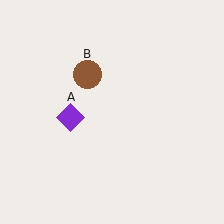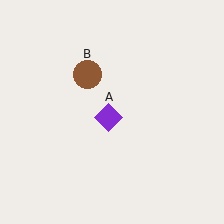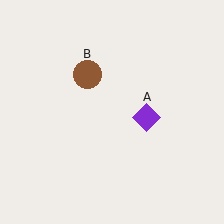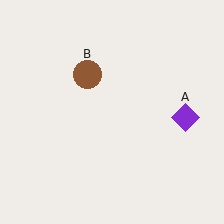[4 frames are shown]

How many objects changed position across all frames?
1 object changed position: purple diamond (object A).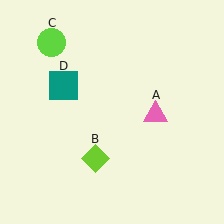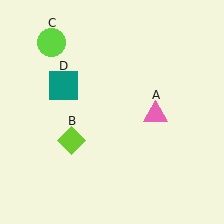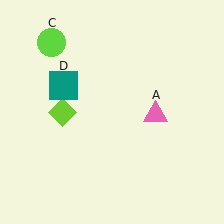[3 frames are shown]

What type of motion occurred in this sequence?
The lime diamond (object B) rotated clockwise around the center of the scene.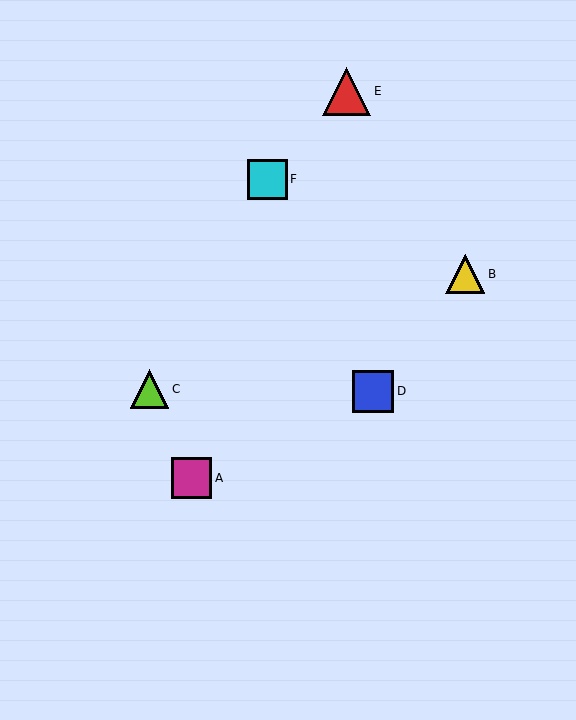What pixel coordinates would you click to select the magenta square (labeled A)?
Click at (192, 478) to select the magenta square A.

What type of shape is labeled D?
Shape D is a blue square.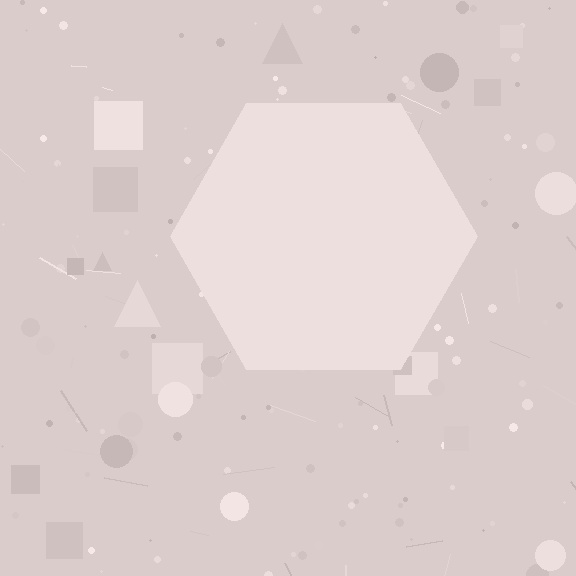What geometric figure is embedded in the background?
A hexagon is embedded in the background.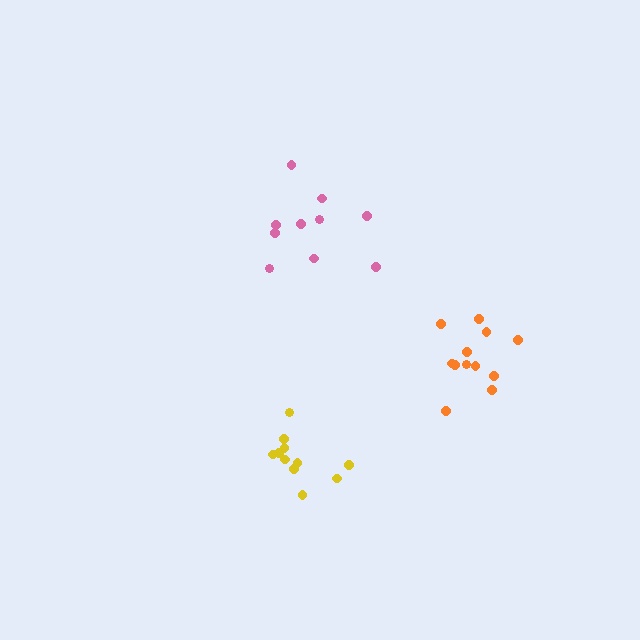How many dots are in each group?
Group 1: 11 dots, Group 2: 10 dots, Group 3: 12 dots (33 total).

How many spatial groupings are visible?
There are 3 spatial groupings.